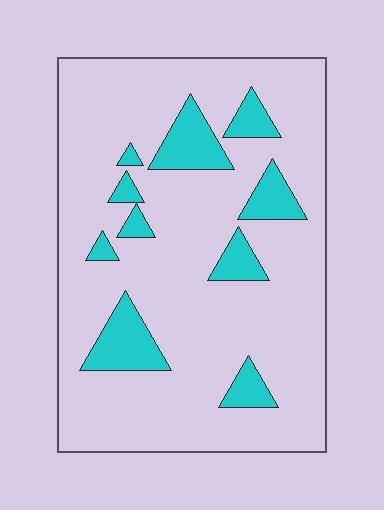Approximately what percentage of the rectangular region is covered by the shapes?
Approximately 15%.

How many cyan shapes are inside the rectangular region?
10.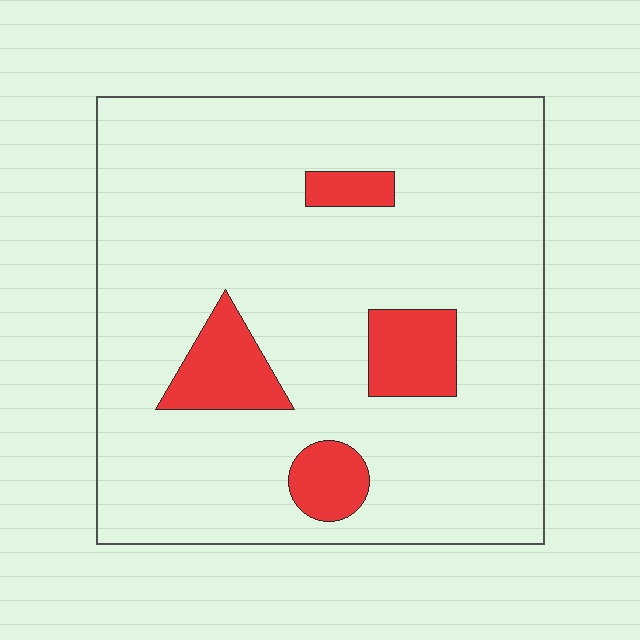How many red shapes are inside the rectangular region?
4.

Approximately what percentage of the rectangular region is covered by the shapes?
Approximately 10%.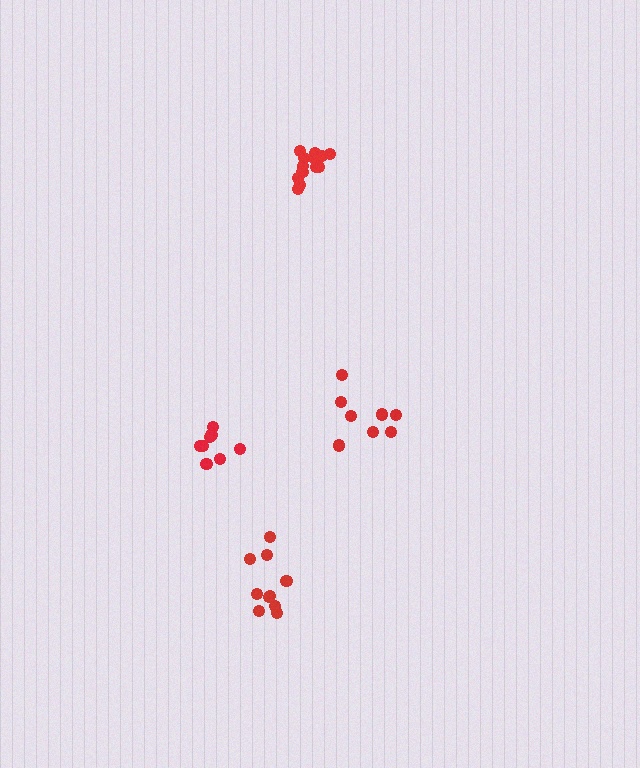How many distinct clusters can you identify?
There are 4 distinct clusters.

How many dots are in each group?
Group 1: 10 dots, Group 2: 8 dots, Group 3: 8 dots, Group 4: 13 dots (39 total).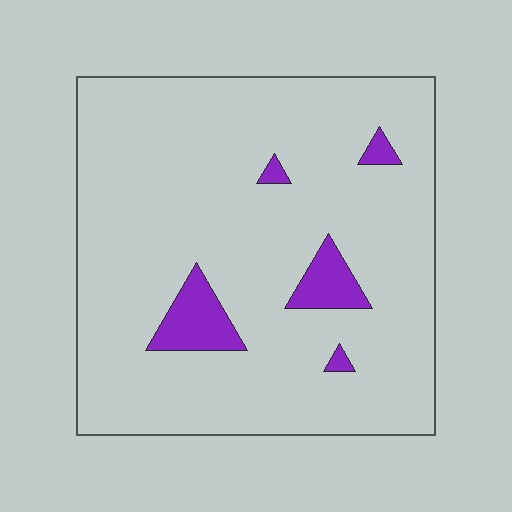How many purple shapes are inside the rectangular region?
5.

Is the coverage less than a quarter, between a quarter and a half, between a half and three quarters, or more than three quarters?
Less than a quarter.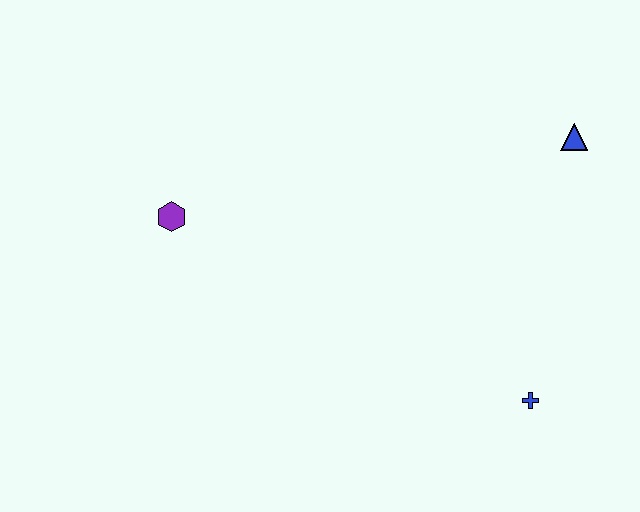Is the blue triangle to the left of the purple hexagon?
No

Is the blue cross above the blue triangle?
No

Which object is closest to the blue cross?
The blue triangle is closest to the blue cross.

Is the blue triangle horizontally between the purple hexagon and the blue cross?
No